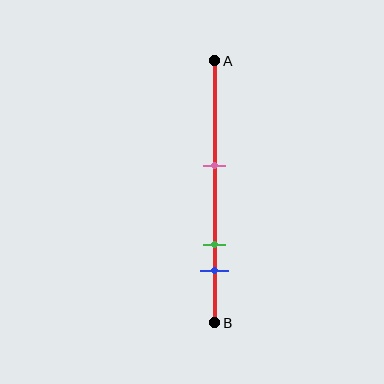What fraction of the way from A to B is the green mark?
The green mark is approximately 70% (0.7) of the way from A to B.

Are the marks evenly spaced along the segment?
No, the marks are not evenly spaced.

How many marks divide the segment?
There are 3 marks dividing the segment.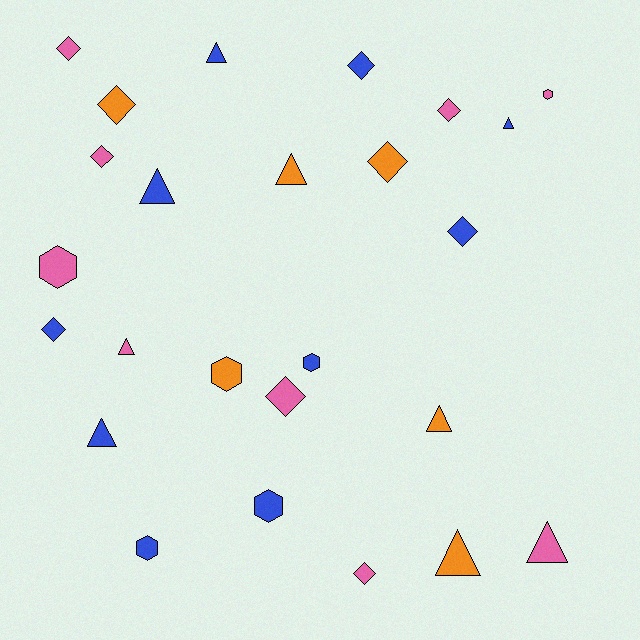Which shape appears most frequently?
Diamond, with 10 objects.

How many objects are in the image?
There are 25 objects.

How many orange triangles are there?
There are 3 orange triangles.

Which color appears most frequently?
Blue, with 10 objects.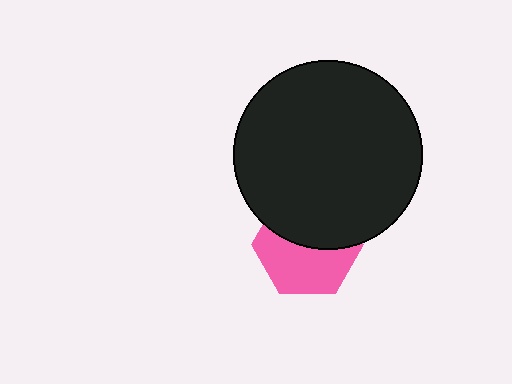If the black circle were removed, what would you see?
You would see the complete pink hexagon.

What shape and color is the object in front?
The object in front is a black circle.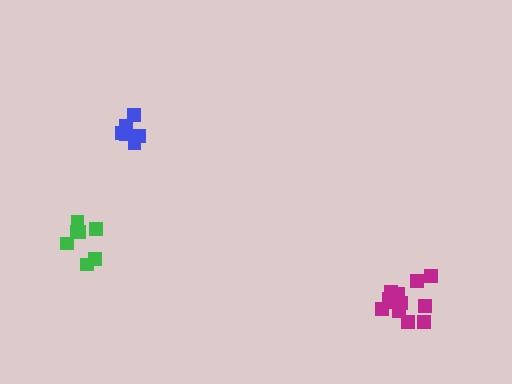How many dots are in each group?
Group 1: 7 dots, Group 2: 12 dots, Group 3: 6 dots (25 total).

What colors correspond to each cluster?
The clusters are colored: green, magenta, blue.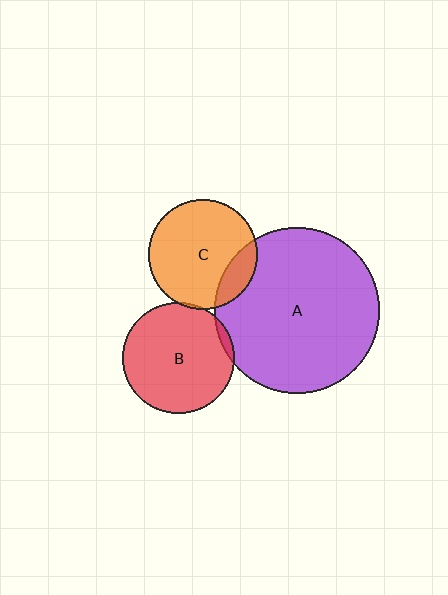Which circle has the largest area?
Circle A (purple).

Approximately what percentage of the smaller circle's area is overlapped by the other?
Approximately 15%.